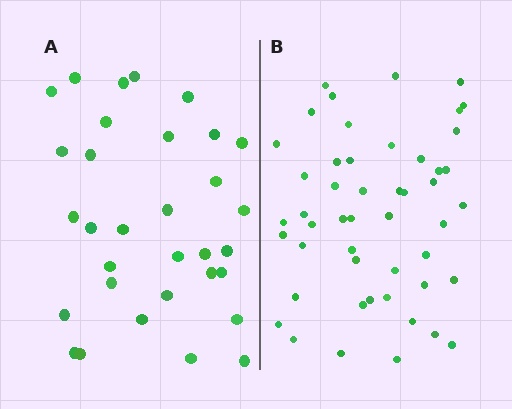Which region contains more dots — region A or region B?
Region B (the right region) has more dots.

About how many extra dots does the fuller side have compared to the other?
Region B has approximately 15 more dots than region A.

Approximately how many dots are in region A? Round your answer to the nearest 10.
About 30 dots. (The exact count is 32, which rounds to 30.)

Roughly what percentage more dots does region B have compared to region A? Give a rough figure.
About 55% more.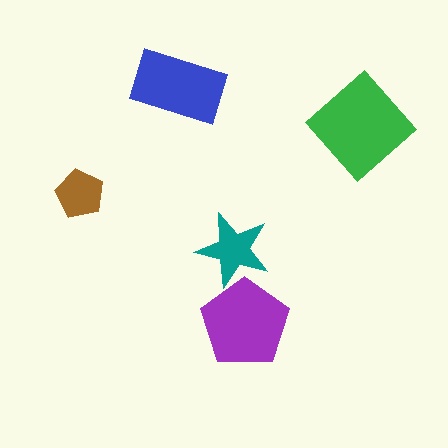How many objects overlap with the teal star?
1 object overlaps with the teal star.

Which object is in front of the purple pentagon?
The teal star is in front of the purple pentagon.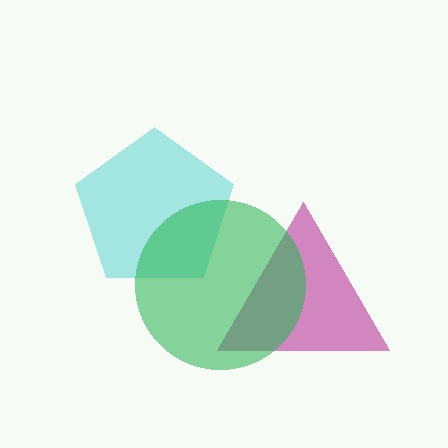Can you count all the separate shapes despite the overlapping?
Yes, there are 3 separate shapes.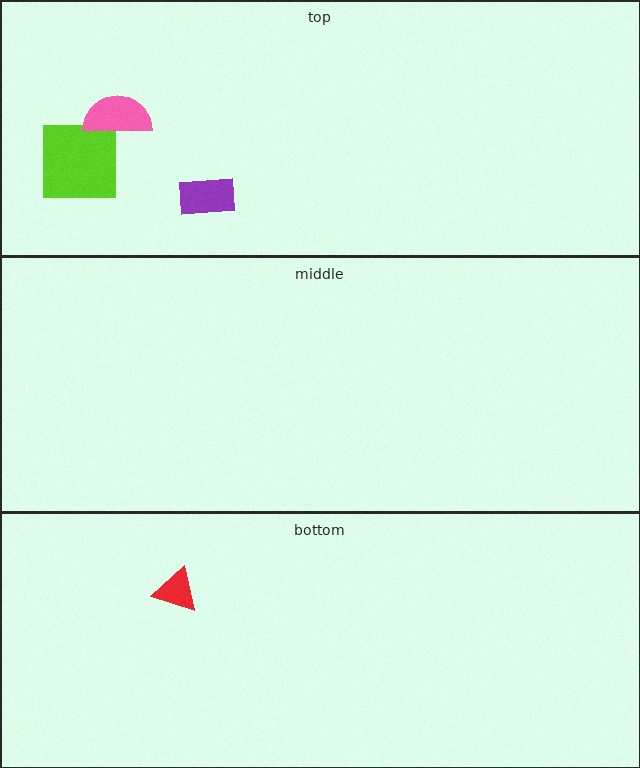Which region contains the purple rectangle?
The top region.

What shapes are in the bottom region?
The red triangle.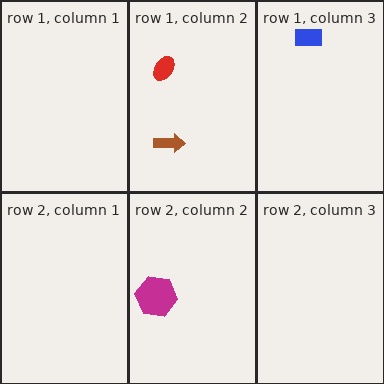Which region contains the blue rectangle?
The row 1, column 3 region.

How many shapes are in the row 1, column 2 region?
2.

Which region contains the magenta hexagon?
The row 2, column 2 region.